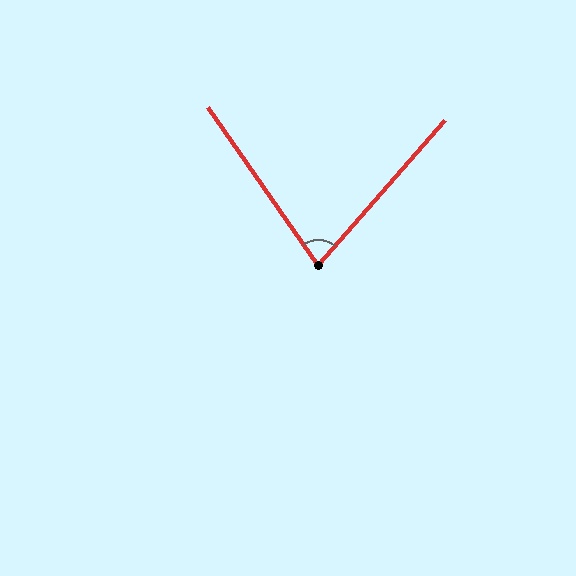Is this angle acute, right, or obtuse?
It is acute.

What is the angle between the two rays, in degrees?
Approximately 76 degrees.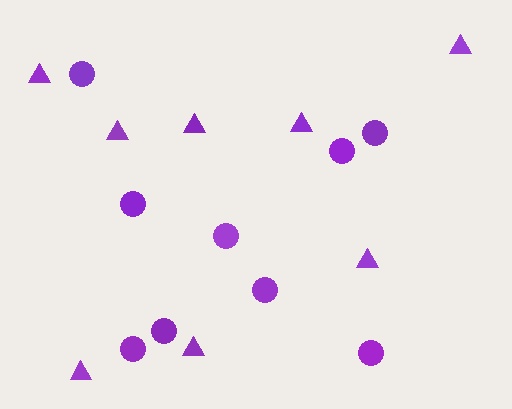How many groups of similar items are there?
There are 2 groups: one group of triangles (8) and one group of circles (9).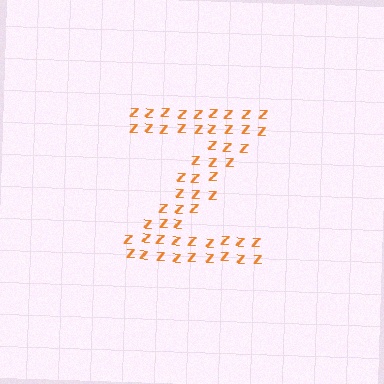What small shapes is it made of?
It is made of small letter Z's.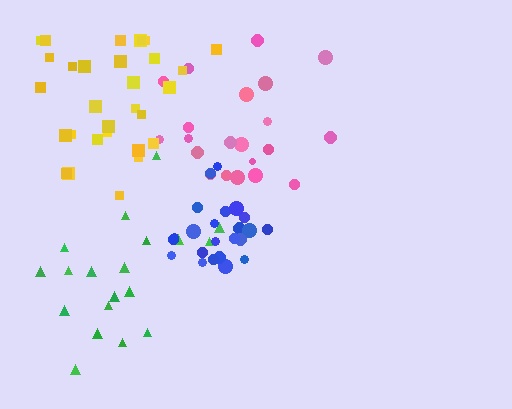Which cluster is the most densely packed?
Blue.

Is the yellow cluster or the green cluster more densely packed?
Yellow.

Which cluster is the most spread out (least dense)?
Green.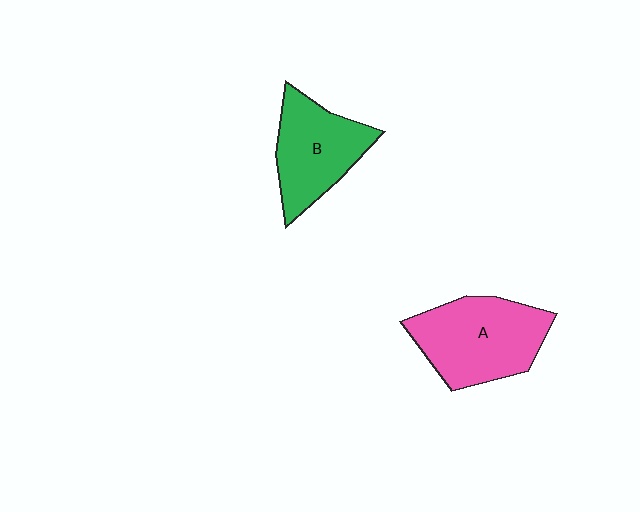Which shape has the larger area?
Shape A (pink).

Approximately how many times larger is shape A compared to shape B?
Approximately 1.2 times.